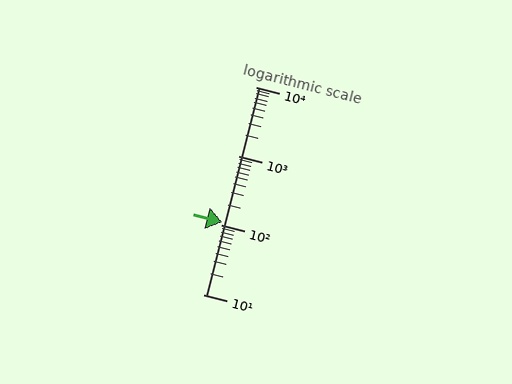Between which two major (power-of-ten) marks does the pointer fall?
The pointer is between 100 and 1000.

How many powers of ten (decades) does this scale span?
The scale spans 3 decades, from 10 to 10000.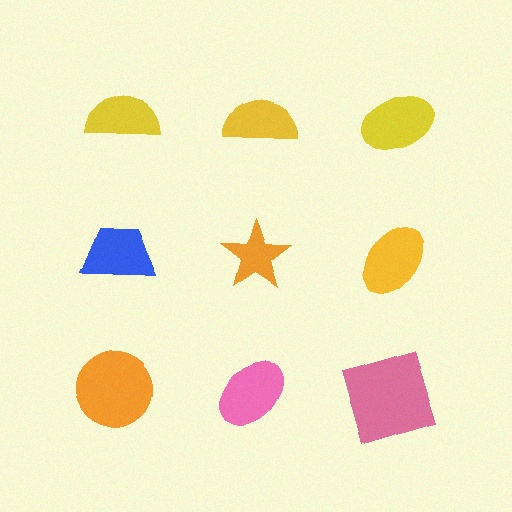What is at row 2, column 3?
A yellow ellipse.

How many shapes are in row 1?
3 shapes.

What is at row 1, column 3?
A yellow ellipse.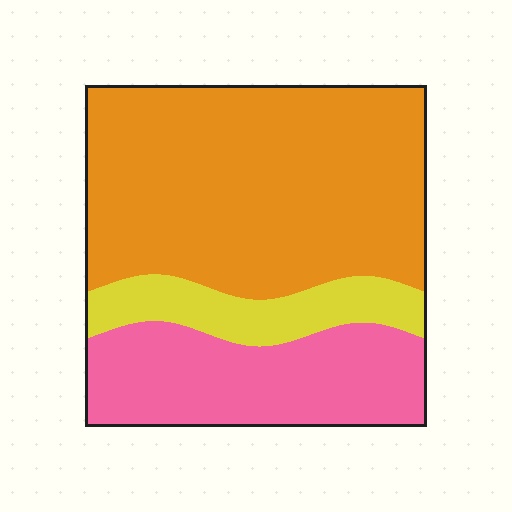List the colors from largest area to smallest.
From largest to smallest: orange, pink, yellow.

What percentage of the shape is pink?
Pink takes up about one quarter (1/4) of the shape.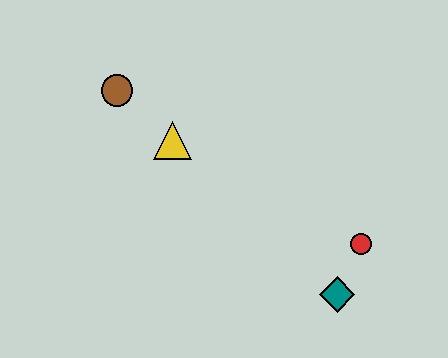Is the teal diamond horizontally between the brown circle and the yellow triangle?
No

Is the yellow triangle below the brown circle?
Yes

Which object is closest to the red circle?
The teal diamond is closest to the red circle.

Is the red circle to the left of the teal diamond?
No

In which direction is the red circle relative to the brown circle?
The red circle is to the right of the brown circle.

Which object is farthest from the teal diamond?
The brown circle is farthest from the teal diamond.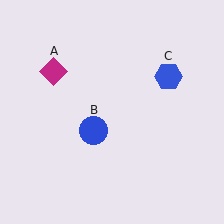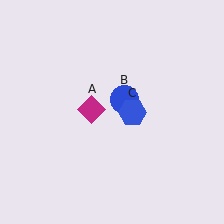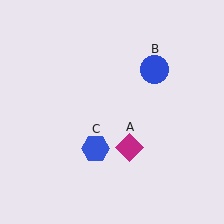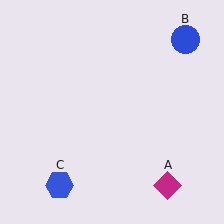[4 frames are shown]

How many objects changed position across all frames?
3 objects changed position: magenta diamond (object A), blue circle (object B), blue hexagon (object C).